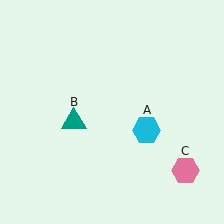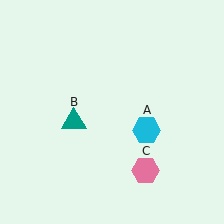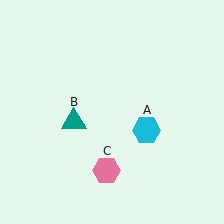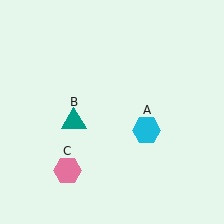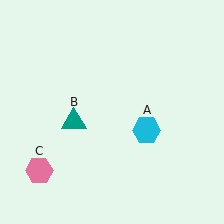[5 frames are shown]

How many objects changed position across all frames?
1 object changed position: pink hexagon (object C).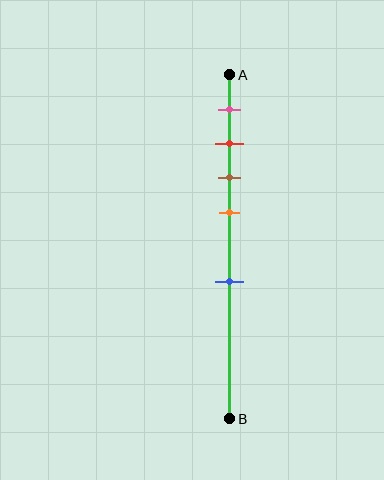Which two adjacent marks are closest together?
The red and brown marks are the closest adjacent pair.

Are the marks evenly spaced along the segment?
No, the marks are not evenly spaced.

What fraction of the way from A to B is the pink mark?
The pink mark is approximately 10% (0.1) of the way from A to B.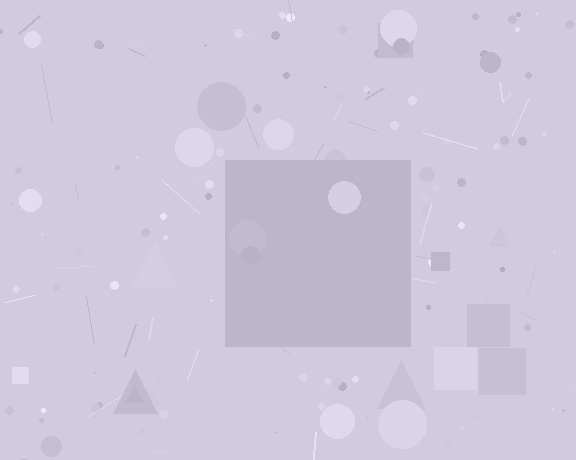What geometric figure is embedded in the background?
A square is embedded in the background.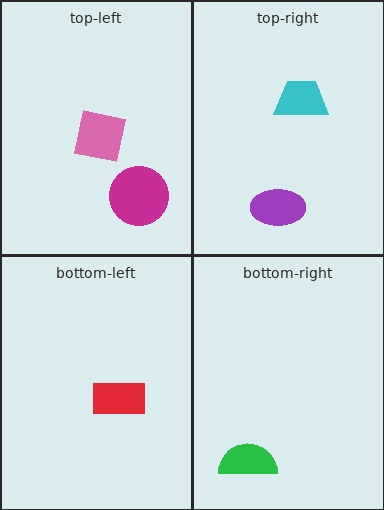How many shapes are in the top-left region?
2.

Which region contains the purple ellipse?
The top-right region.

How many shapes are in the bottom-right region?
1.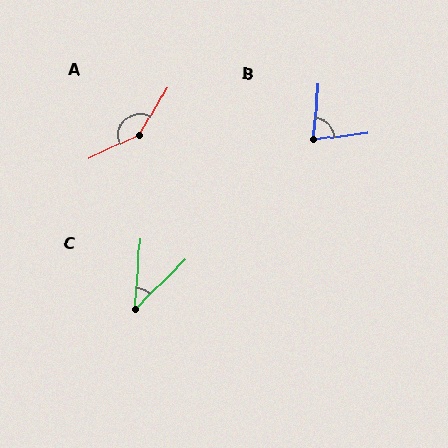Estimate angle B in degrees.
Approximately 79 degrees.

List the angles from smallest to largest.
C (41°), B (79°), A (145°).